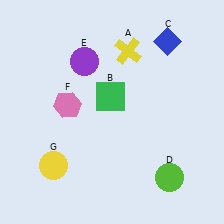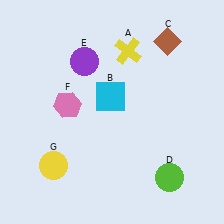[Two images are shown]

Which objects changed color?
B changed from green to cyan. C changed from blue to brown.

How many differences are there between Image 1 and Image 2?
There are 2 differences between the two images.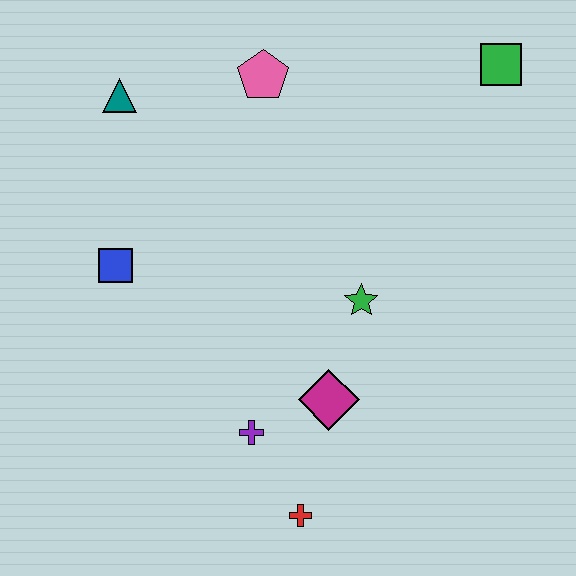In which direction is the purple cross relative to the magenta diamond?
The purple cross is to the left of the magenta diamond.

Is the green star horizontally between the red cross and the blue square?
No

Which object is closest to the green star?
The magenta diamond is closest to the green star.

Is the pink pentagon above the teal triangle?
Yes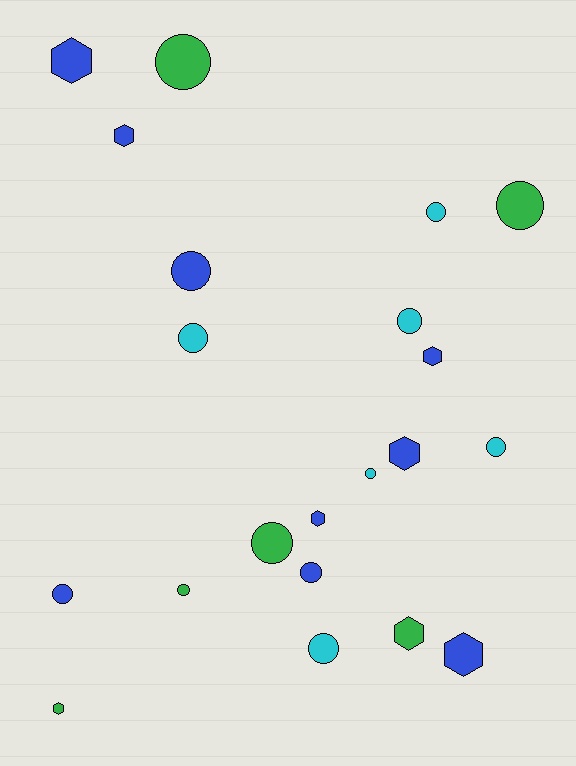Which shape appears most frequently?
Circle, with 13 objects.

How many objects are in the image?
There are 21 objects.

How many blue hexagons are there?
There are 6 blue hexagons.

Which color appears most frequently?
Blue, with 9 objects.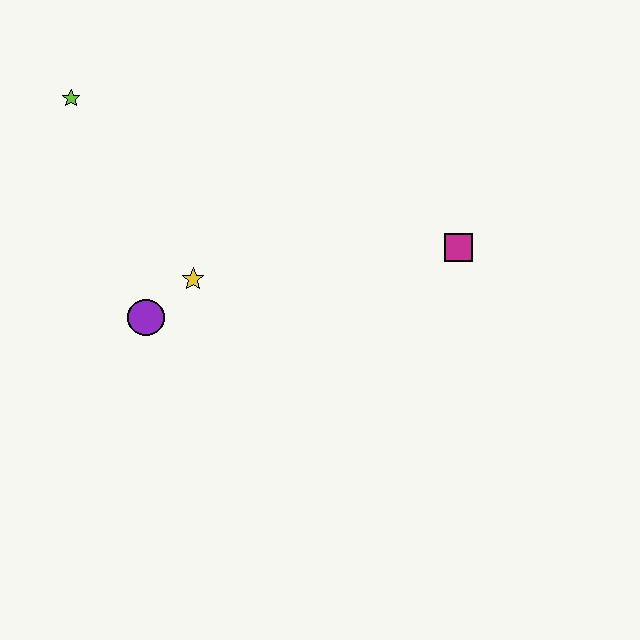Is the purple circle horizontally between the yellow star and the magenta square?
No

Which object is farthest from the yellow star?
The magenta square is farthest from the yellow star.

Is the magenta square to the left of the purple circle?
No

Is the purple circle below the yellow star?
Yes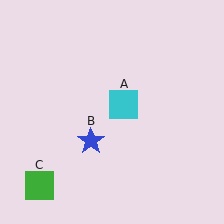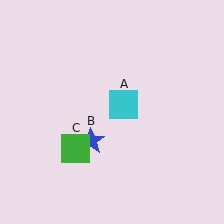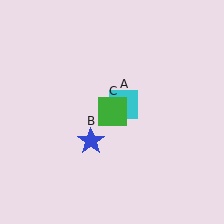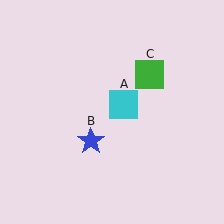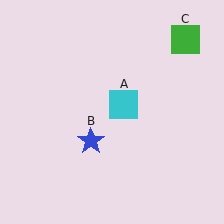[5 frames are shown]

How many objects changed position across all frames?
1 object changed position: green square (object C).